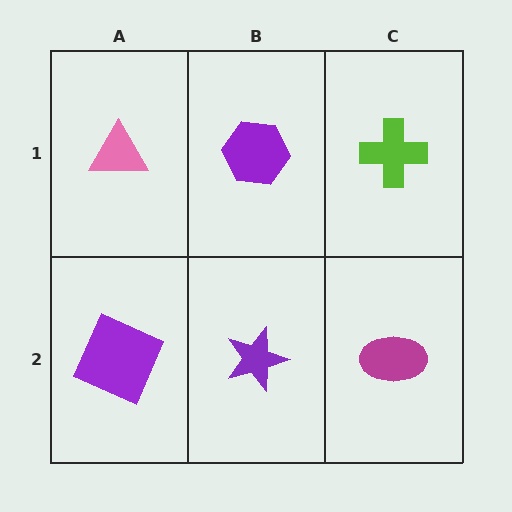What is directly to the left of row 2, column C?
A purple star.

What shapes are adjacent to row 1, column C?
A magenta ellipse (row 2, column C), a purple hexagon (row 1, column B).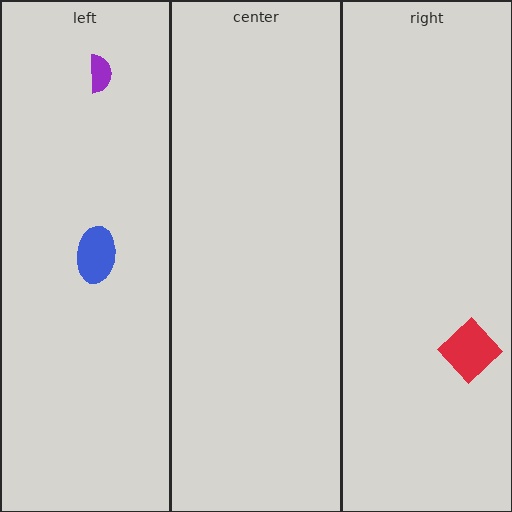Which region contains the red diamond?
The right region.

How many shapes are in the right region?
1.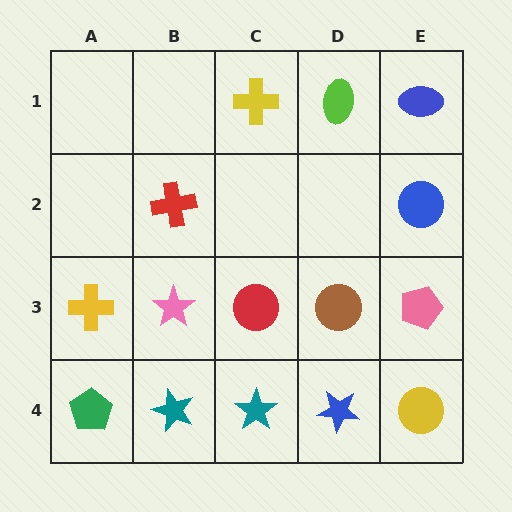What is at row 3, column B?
A pink star.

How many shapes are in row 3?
5 shapes.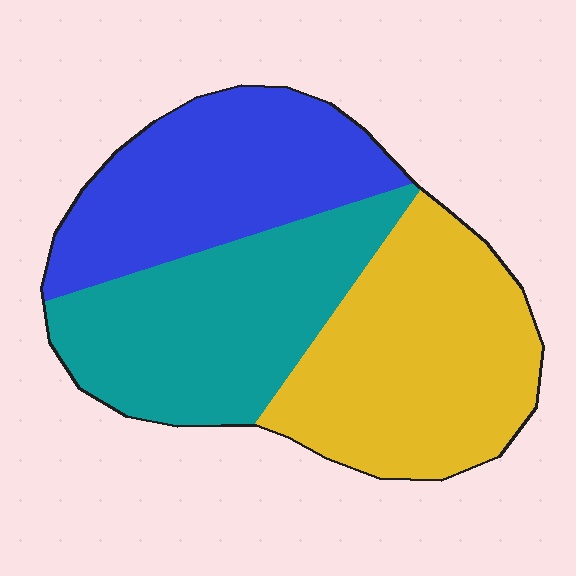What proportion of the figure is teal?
Teal takes up about one third (1/3) of the figure.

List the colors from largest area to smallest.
From largest to smallest: yellow, teal, blue.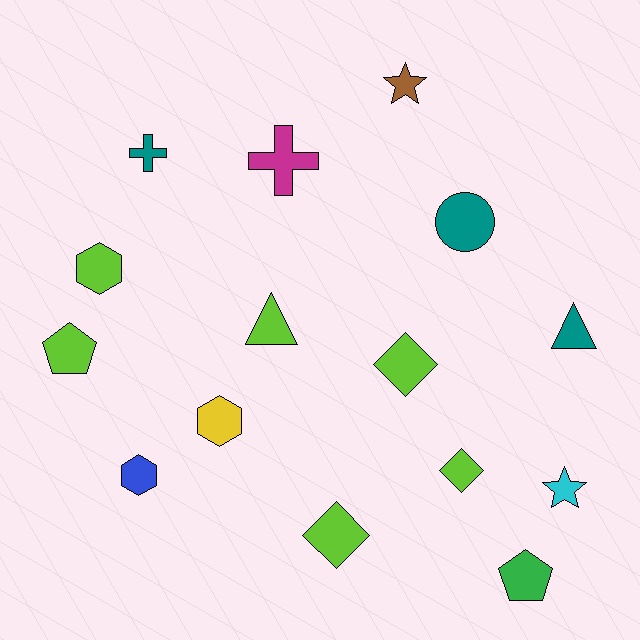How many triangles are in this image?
There are 2 triangles.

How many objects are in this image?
There are 15 objects.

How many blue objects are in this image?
There is 1 blue object.